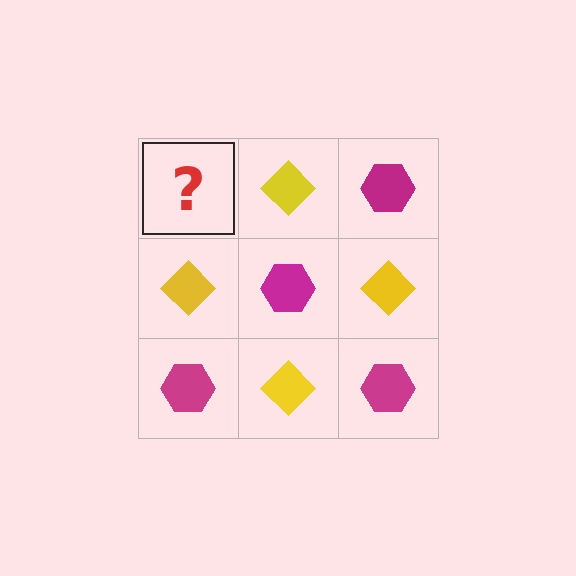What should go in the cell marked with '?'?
The missing cell should contain a magenta hexagon.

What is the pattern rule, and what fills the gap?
The rule is that it alternates magenta hexagon and yellow diamond in a checkerboard pattern. The gap should be filled with a magenta hexagon.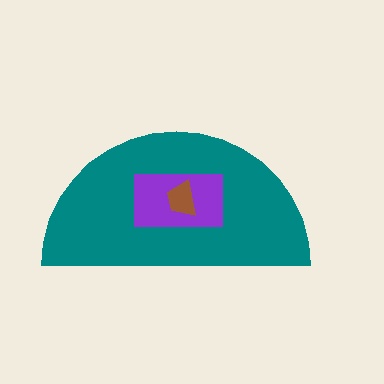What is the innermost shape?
The brown trapezoid.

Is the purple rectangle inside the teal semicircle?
Yes.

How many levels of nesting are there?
3.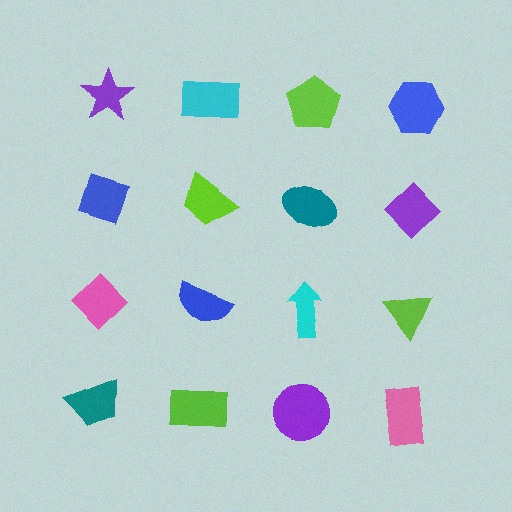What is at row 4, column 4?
A pink rectangle.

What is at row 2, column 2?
A lime trapezoid.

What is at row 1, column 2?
A cyan rectangle.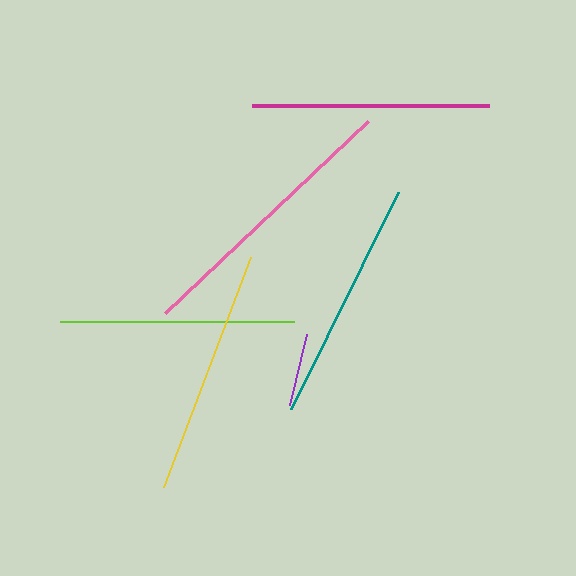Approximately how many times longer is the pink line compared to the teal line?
The pink line is approximately 1.2 times the length of the teal line.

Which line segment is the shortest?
The purple line is the shortest at approximately 73 pixels.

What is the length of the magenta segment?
The magenta segment is approximately 237 pixels long.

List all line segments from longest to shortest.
From longest to shortest: pink, yellow, teal, magenta, lime, purple.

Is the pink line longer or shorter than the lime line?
The pink line is longer than the lime line.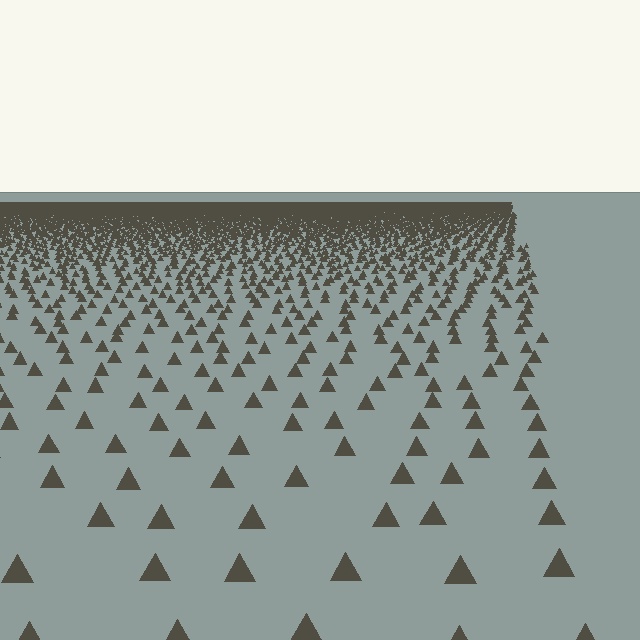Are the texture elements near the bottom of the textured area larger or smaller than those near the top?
Larger. Near the bottom, elements are closer to the viewer and appear at a bigger on-screen size.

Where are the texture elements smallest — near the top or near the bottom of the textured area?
Near the top.